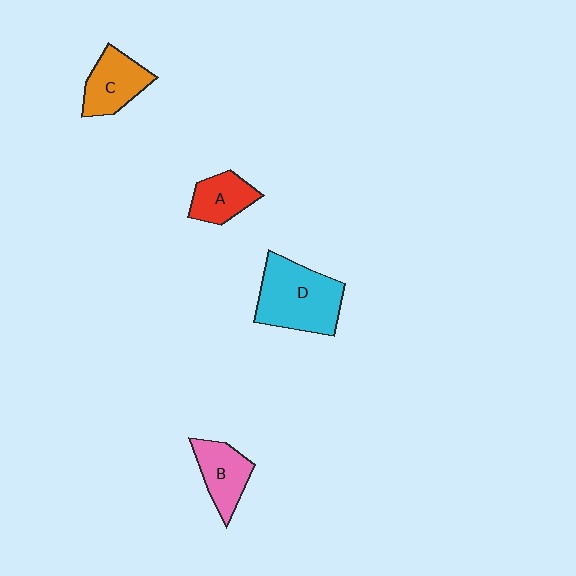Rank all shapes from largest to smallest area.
From largest to smallest: D (cyan), C (orange), B (pink), A (red).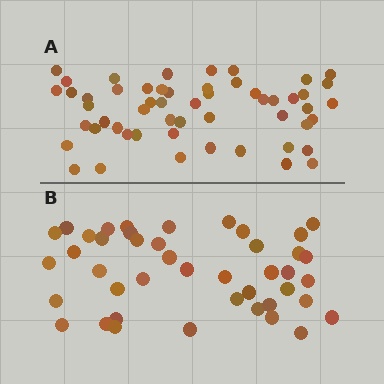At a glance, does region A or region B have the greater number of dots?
Region A (the top region) has more dots.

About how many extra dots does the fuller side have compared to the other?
Region A has roughly 12 or so more dots than region B.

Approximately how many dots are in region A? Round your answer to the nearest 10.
About 50 dots. (The exact count is 54, which rounds to 50.)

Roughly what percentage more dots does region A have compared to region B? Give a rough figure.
About 25% more.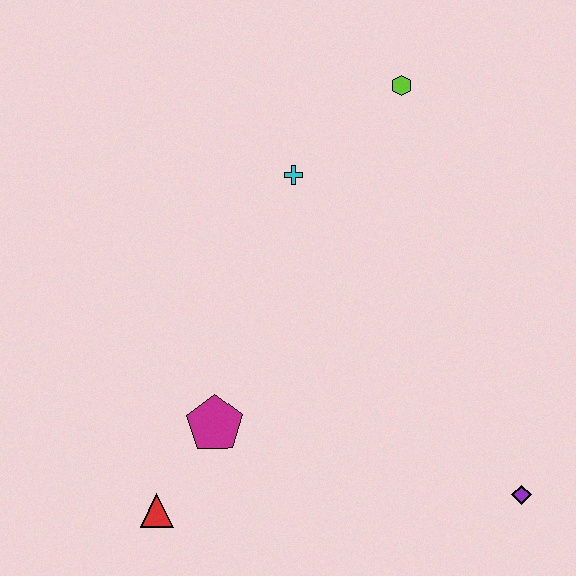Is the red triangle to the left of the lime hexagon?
Yes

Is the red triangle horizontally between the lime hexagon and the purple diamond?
No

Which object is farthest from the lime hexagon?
The red triangle is farthest from the lime hexagon.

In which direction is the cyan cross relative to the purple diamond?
The cyan cross is above the purple diamond.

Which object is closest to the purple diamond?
The magenta pentagon is closest to the purple diamond.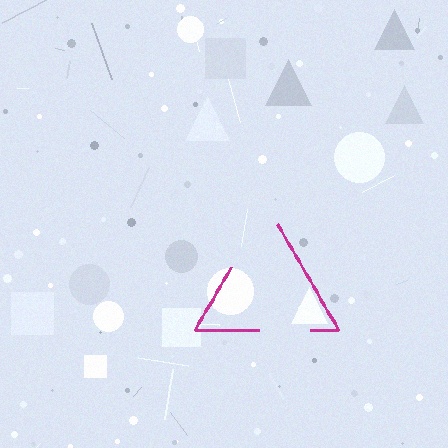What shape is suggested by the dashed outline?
The dashed outline suggests a triangle.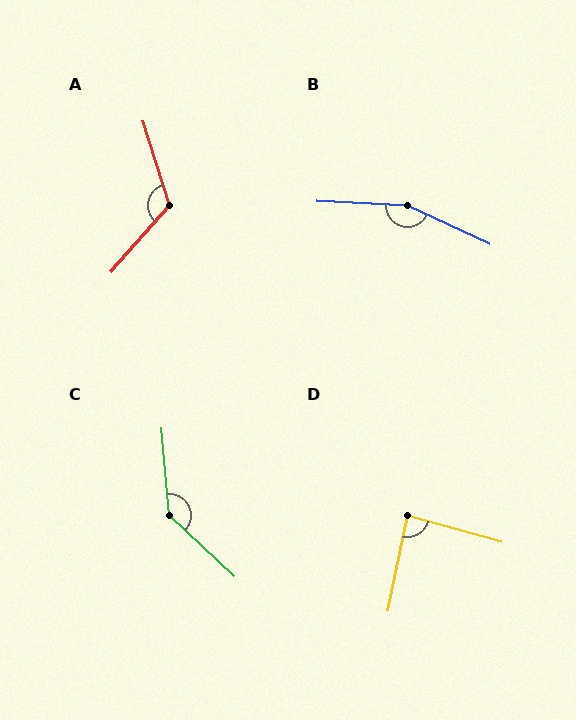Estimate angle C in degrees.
Approximately 138 degrees.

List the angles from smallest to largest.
D (86°), A (122°), C (138°), B (158°).